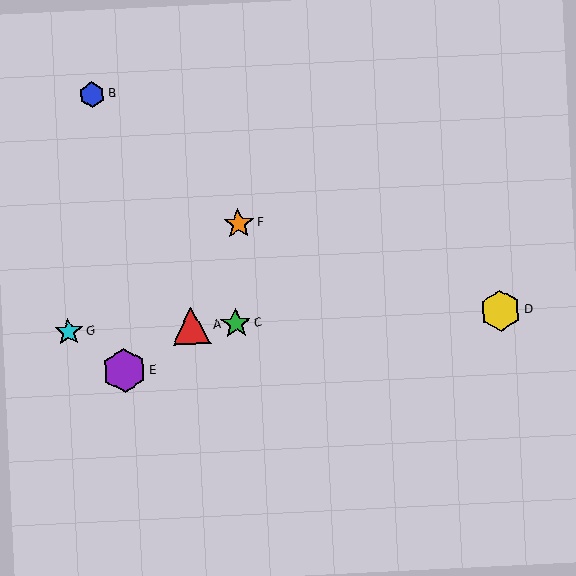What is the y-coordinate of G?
Object G is at y≈332.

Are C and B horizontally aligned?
No, C is at y≈324 and B is at y≈95.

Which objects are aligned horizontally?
Objects A, C, D, G are aligned horizontally.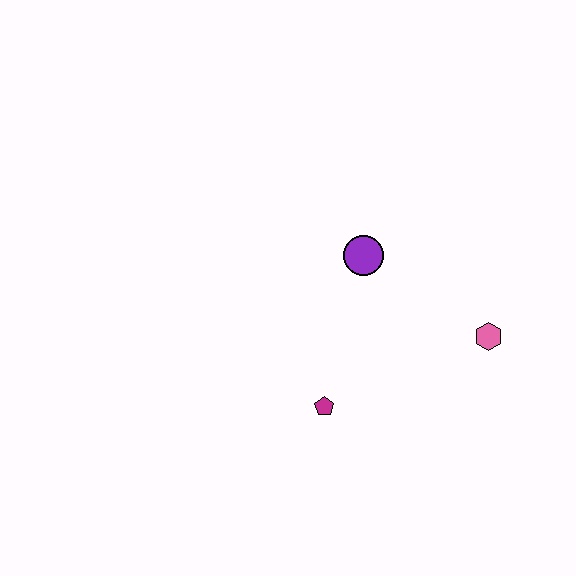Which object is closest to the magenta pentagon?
The purple circle is closest to the magenta pentagon.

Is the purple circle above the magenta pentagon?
Yes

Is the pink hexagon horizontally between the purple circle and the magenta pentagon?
No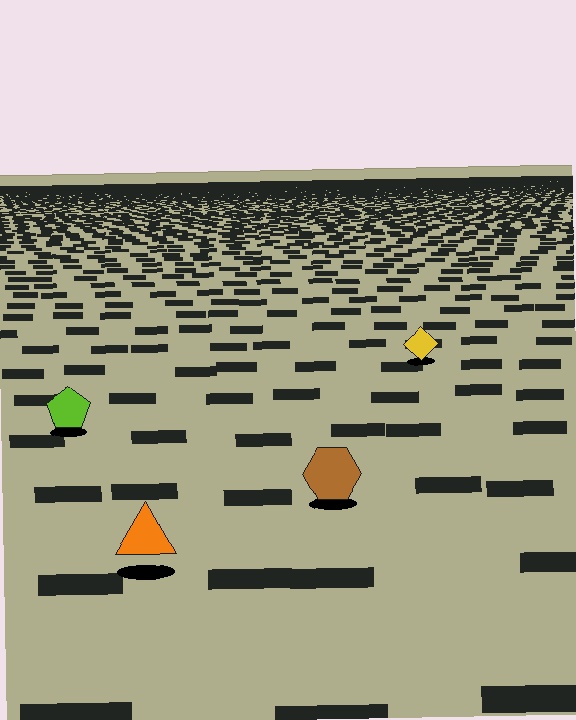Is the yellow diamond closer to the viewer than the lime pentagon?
No. The lime pentagon is closer — you can tell from the texture gradient: the ground texture is coarser near it.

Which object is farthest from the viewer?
The yellow diamond is farthest from the viewer. It appears smaller and the ground texture around it is denser.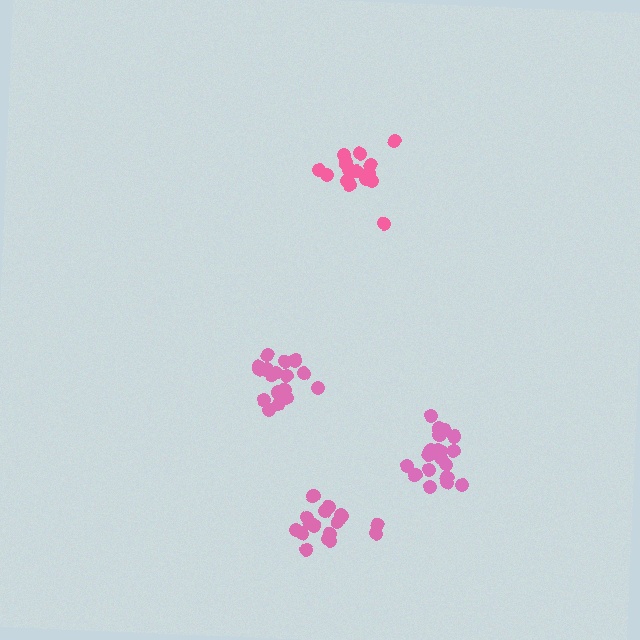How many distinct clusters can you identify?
There are 4 distinct clusters.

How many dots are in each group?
Group 1: 18 dots, Group 2: 19 dots, Group 3: 15 dots, Group 4: 18 dots (70 total).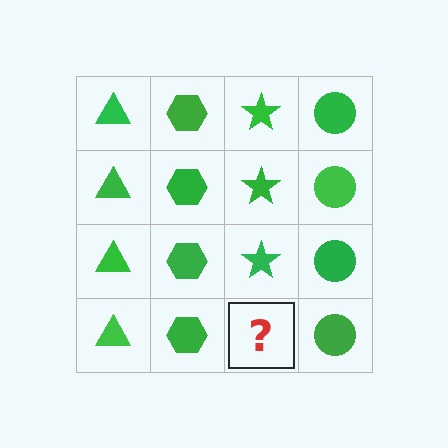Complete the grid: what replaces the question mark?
The question mark should be replaced with a green star.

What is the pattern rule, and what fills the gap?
The rule is that each column has a consistent shape. The gap should be filled with a green star.